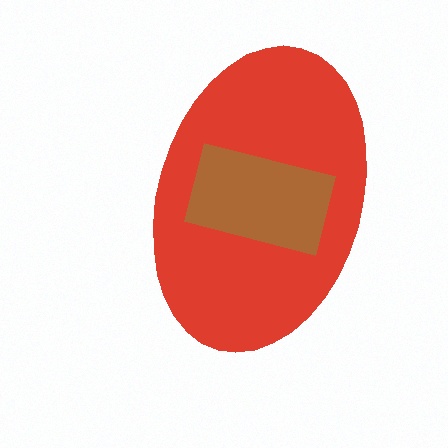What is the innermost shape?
The brown rectangle.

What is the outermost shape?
The red ellipse.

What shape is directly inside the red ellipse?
The brown rectangle.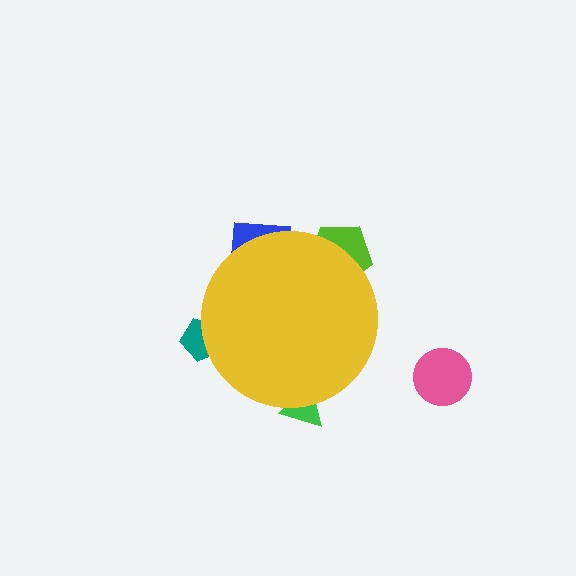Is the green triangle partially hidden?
Yes, the green triangle is partially hidden behind the yellow circle.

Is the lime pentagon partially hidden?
Yes, the lime pentagon is partially hidden behind the yellow circle.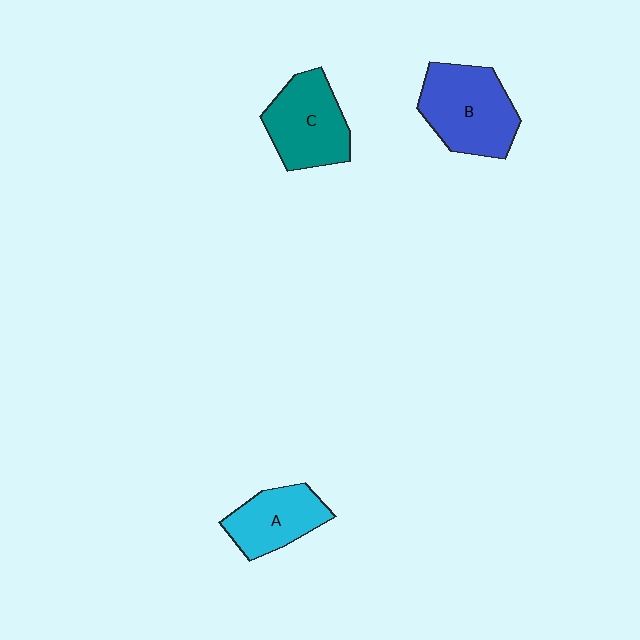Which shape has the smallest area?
Shape A (cyan).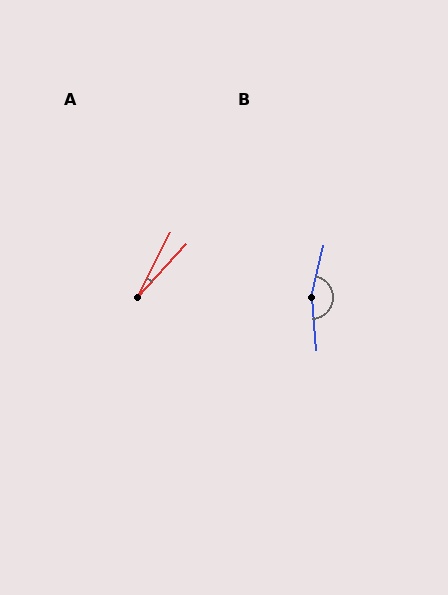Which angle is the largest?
B, at approximately 162 degrees.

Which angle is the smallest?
A, at approximately 16 degrees.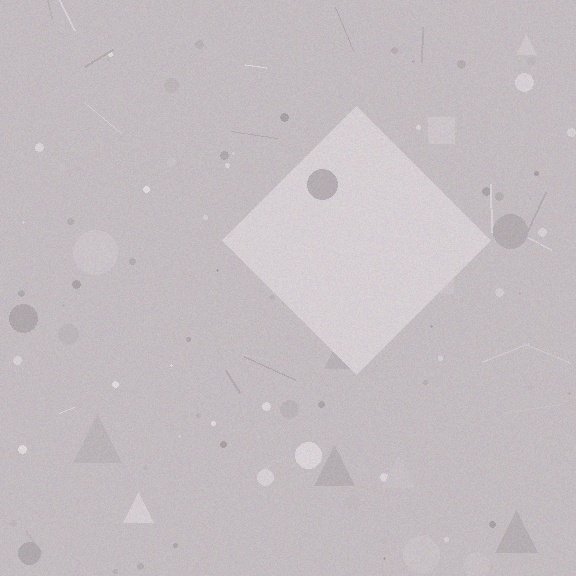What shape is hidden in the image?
A diamond is hidden in the image.